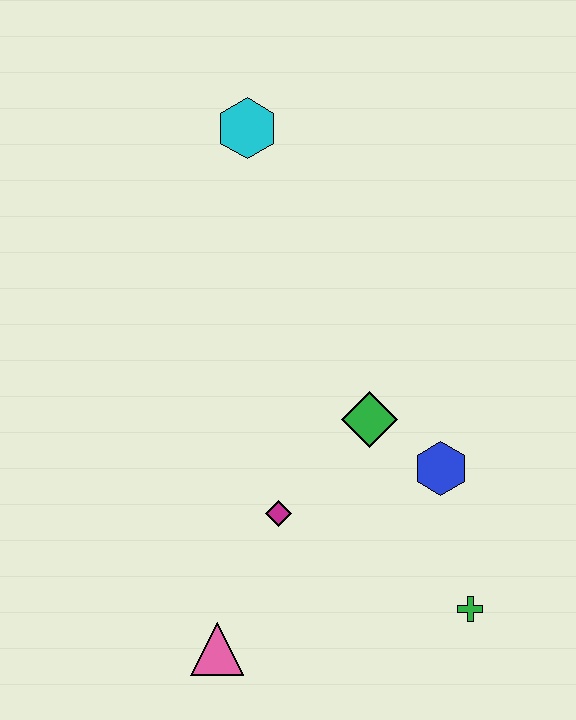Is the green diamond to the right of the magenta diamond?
Yes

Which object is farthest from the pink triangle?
The cyan hexagon is farthest from the pink triangle.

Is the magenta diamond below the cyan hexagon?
Yes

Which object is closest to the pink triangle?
The magenta diamond is closest to the pink triangle.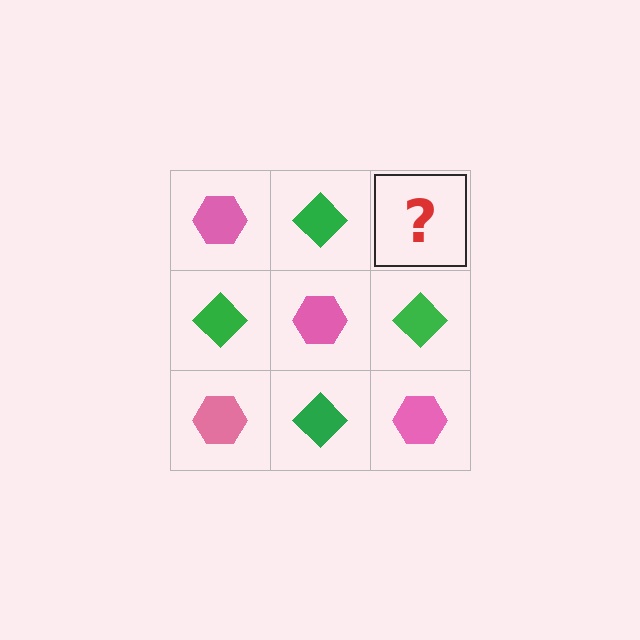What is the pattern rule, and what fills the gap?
The rule is that it alternates pink hexagon and green diamond in a checkerboard pattern. The gap should be filled with a pink hexagon.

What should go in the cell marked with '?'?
The missing cell should contain a pink hexagon.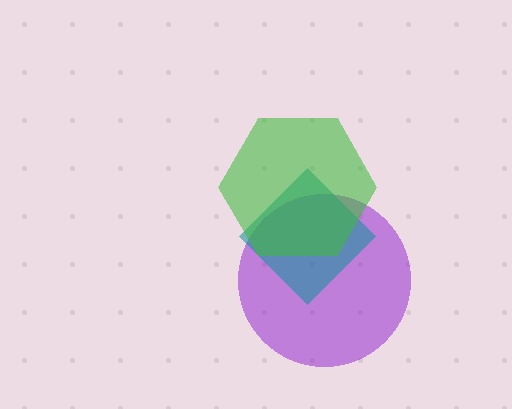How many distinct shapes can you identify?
There are 3 distinct shapes: a purple circle, a teal diamond, a green hexagon.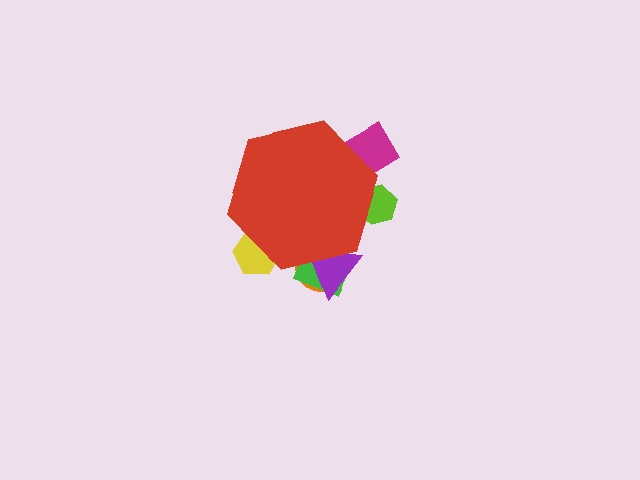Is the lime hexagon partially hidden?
Yes, the lime hexagon is partially hidden behind the red hexagon.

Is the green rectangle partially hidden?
Yes, the green rectangle is partially hidden behind the red hexagon.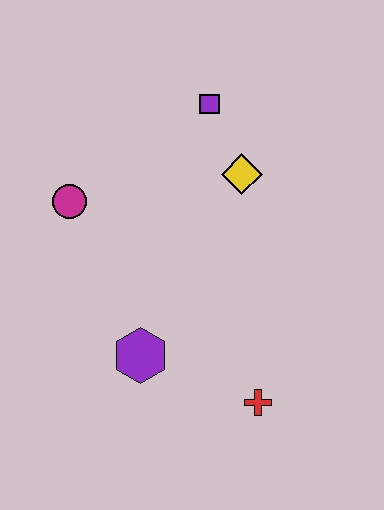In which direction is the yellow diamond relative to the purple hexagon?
The yellow diamond is above the purple hexagon.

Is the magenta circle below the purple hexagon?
No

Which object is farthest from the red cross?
The purple square is farthest from the red cross.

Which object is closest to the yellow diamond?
The purple square is closest to the yellow diamond.